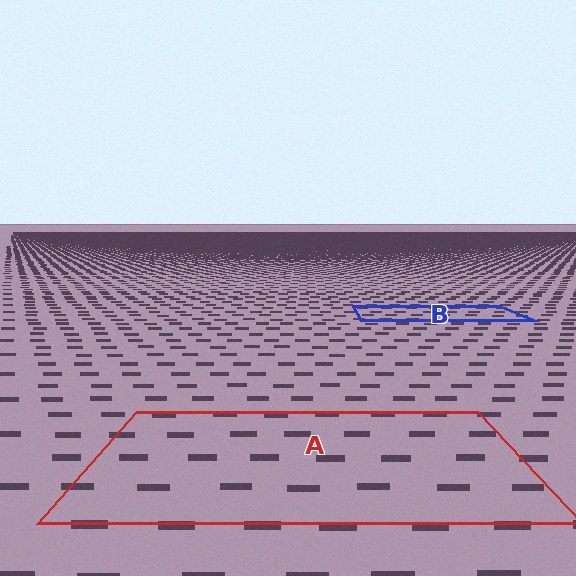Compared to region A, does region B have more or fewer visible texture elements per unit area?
Region B has more texture elements per unit area — they are packed more densely because it is farther away.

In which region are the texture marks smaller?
The texture marks are smaller in region B, because it is farther away.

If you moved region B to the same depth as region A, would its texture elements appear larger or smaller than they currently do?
They would appear larger. At a closer depth, the same texture elements are projected at a bigger on-screen size.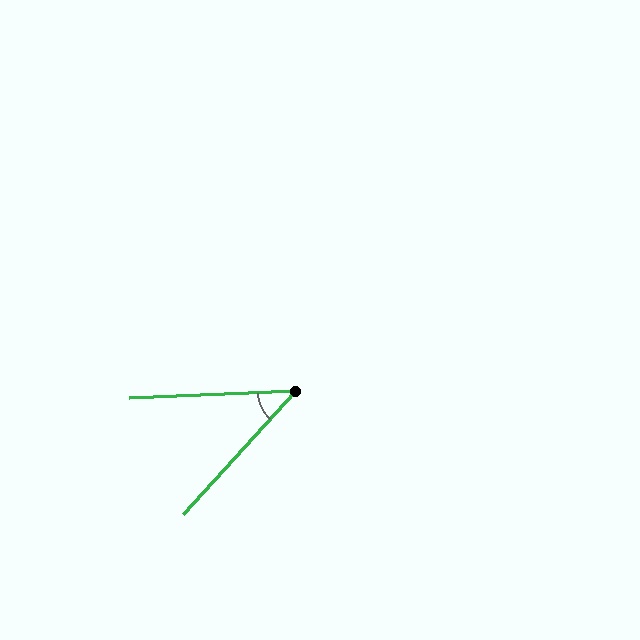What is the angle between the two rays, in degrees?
Approximately 45 degrees.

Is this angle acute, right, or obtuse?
It is acute.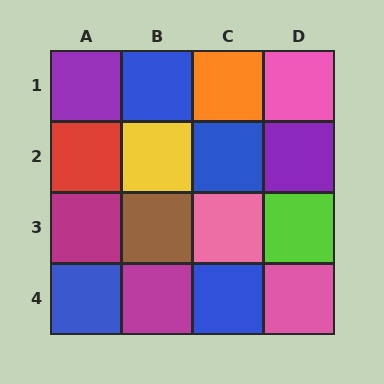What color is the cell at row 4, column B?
Magenta.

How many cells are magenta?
2 cells are magenta.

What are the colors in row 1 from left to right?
Purple, blue, orange, pink.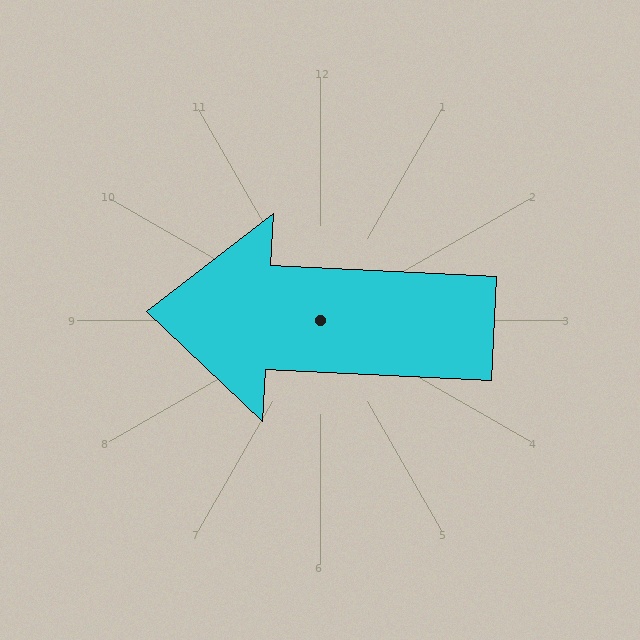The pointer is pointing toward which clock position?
Roughly 9 o'clock.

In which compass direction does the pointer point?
West.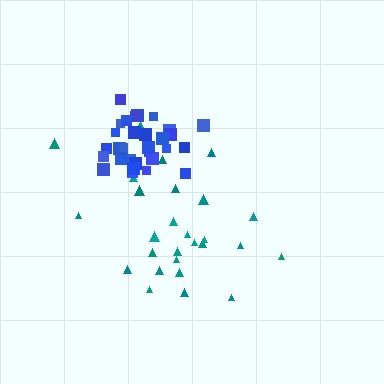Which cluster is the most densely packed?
Blue.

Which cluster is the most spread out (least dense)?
Teal.